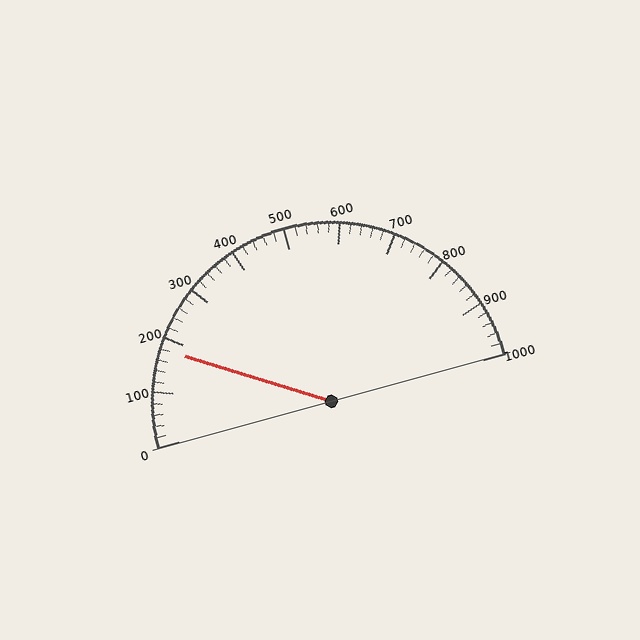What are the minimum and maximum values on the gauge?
The gauge ranges from 0 to 1000.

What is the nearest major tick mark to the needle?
The nearest major tick mark is 200.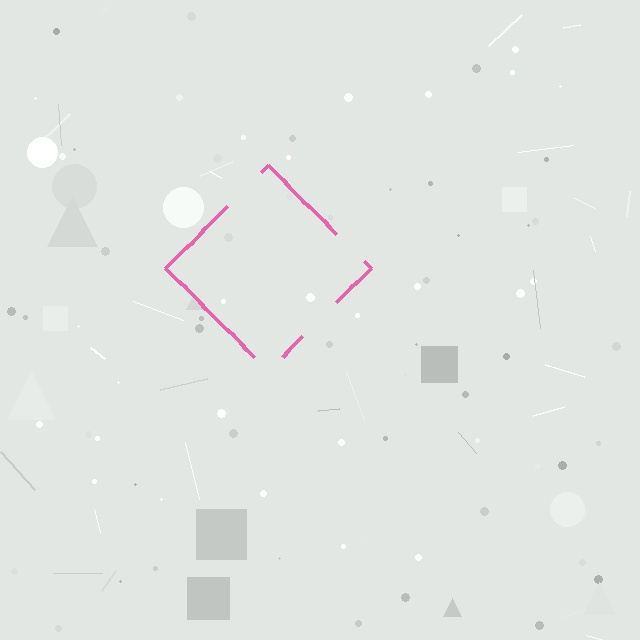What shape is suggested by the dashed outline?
The dashed outline suggests a diamond.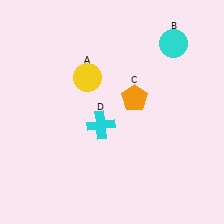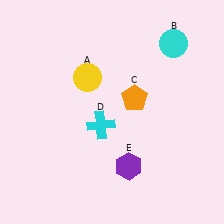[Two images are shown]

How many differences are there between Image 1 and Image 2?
There is 1 difference between the two images.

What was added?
A purple hexagon (E) was added in Image 2.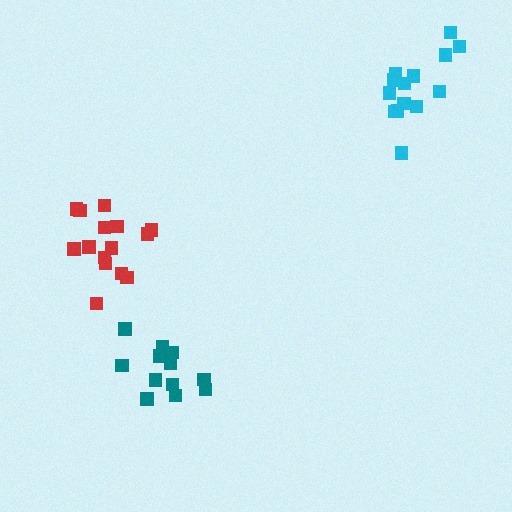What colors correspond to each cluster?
The clusters are colored: teal, cyan, red.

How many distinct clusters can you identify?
There are 3 distinct clusters.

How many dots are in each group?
Group 1: 12 dots, Group 2: 14 dots, Group 3: 15 dots (41 total).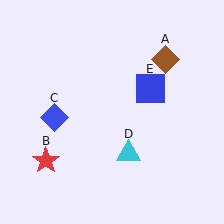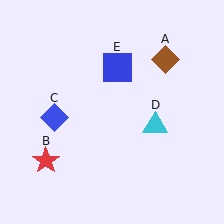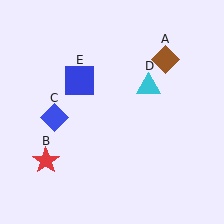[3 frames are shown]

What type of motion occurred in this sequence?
The cyan triangle (object D), blue square (object E) rotated counterclockwise around the center of the scene.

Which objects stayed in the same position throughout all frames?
Brown diamond (object A) and red star (object B) and blue diamond (object C) remained stationary.